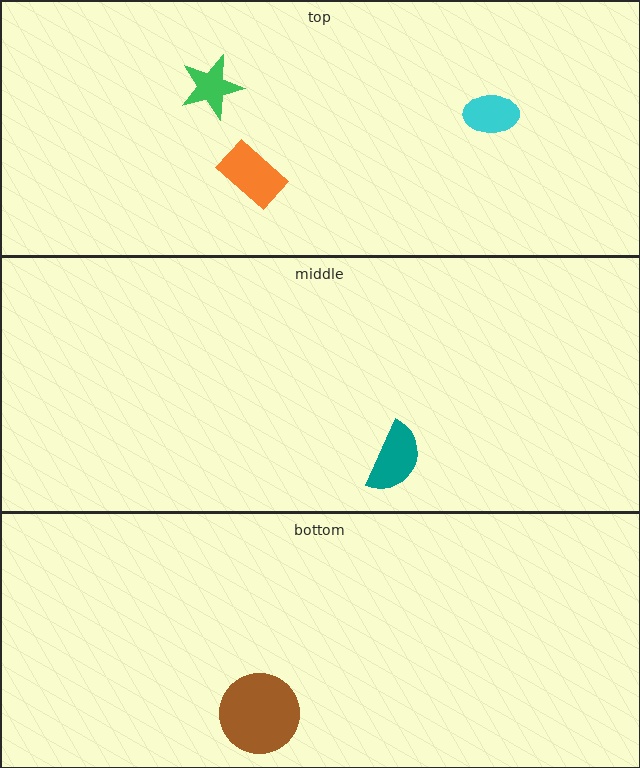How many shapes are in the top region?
3.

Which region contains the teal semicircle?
The middle region.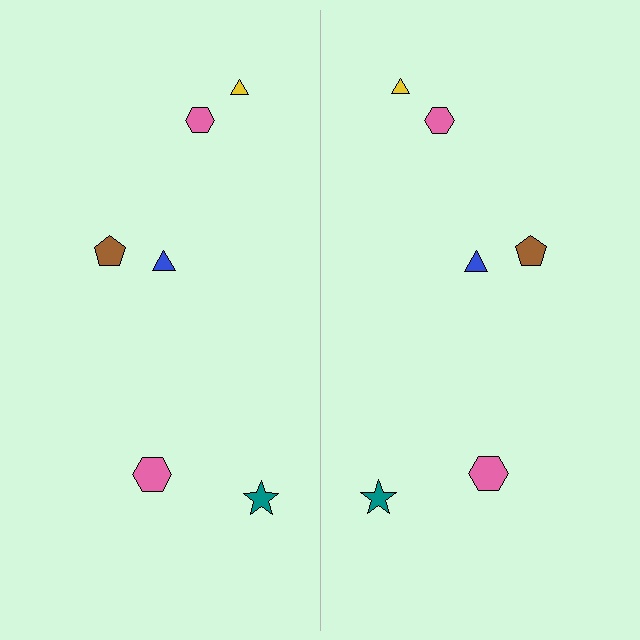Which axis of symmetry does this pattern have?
The pattern has a vertical axis of symmetry running through the center of the image.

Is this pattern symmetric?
Yes, this pattern has bilateral (reflection) symmetry.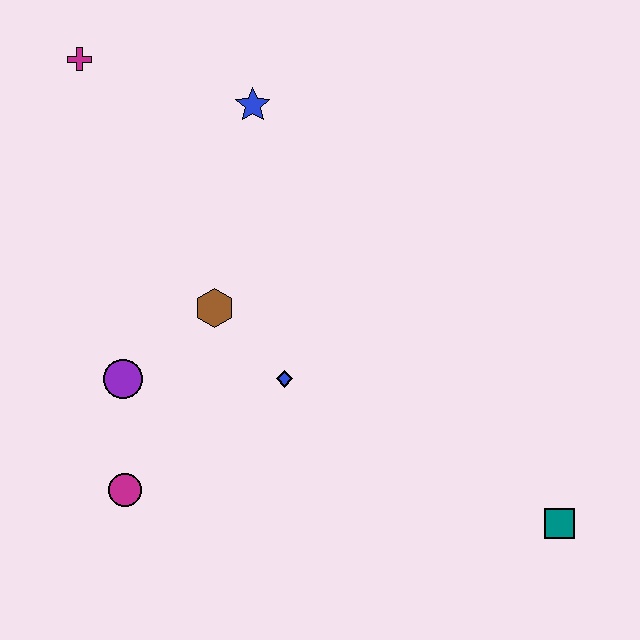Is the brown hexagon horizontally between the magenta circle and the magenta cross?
No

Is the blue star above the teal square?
Yes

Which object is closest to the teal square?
The blue diamond is closest to the teal square.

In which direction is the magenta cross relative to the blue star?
The magenta cross is to the left of the blue star.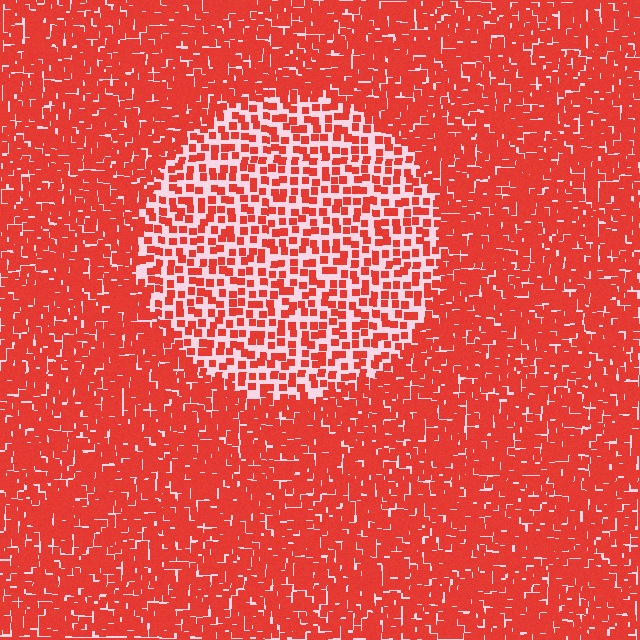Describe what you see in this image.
The image contains small red elements arranged at two different densities. A circle-shaped region is visible where the elements are less densely packed than the surrounding area.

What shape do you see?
I see a circle.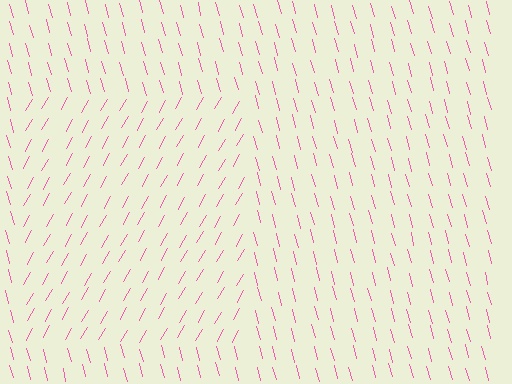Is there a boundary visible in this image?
Yes, there is a texture boundary formed by a change in line orientation.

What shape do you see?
I see a rectangle.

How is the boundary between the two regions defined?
The boundary is defined purely by a change in line orientation (approximately 45 degrees difference). All lines are the same color and thickness.